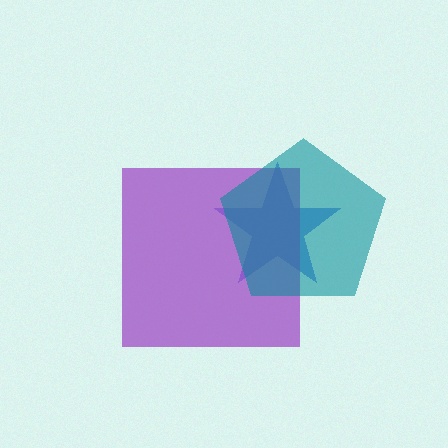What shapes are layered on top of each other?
The layered shapes are: a blue star, a purple square, a teal pentagon.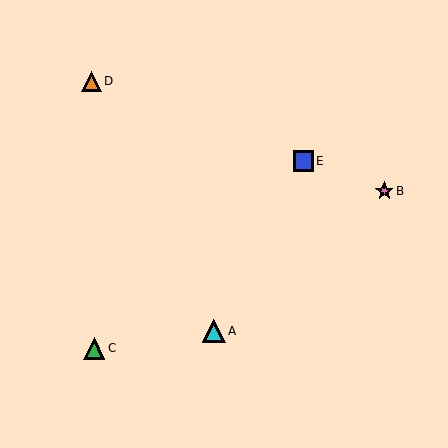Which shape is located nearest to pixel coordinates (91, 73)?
The orange triangle (labeled D) at (92, 81) is nearest to that location.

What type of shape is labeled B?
Shape B is a pink star.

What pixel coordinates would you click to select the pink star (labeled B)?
Click at (384, 191) to select the pink star B.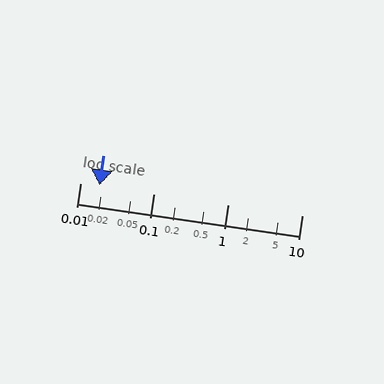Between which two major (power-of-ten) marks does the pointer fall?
The pointer is between 0.01 and 0.1.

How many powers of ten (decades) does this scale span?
The scale spans 3 decades, from 0.01 to 10.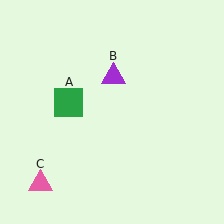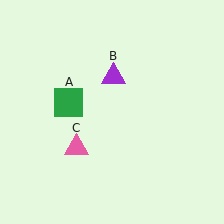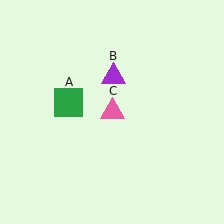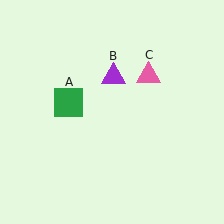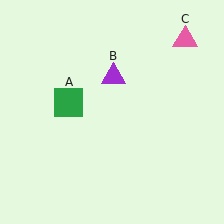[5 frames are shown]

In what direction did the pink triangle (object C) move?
The pink triangle (object C) moved up and to the right.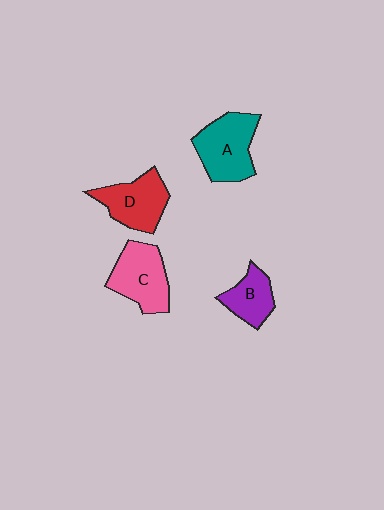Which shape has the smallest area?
Shape B (purple).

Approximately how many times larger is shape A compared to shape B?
Approximately 1.6 times.